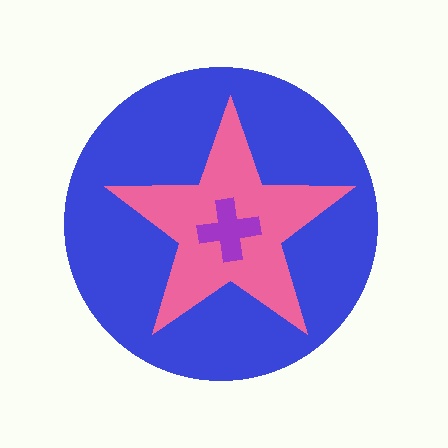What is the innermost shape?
The purple cross.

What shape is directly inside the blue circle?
The pink star.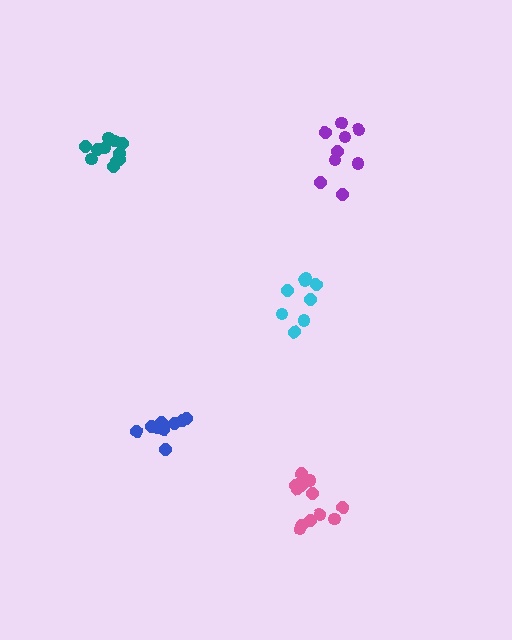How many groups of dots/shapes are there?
There are 5 groups.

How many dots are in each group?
Group 1: 10 dots, Group 2: 11 dots, Group 3: 8 dots, Group 4: 13 dots, Group 5: 9 dots (51 total).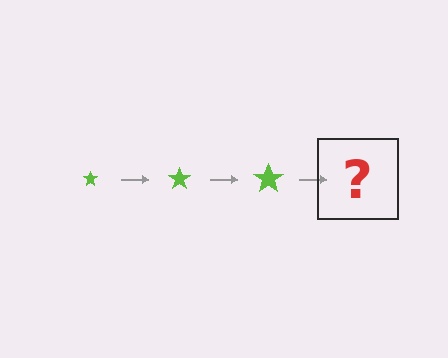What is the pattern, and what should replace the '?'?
The pattern is that the star gets progressively larger each step. The '?' should be a lime star, larger than the previous one.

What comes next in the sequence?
The next element should be a lime star, larger than the previous one.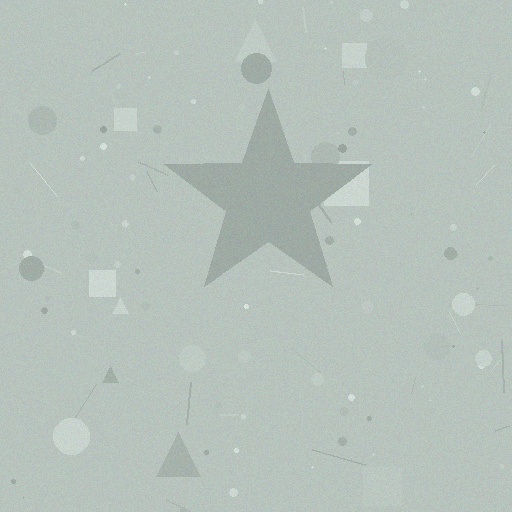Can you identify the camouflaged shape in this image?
The camouflaged shape is a star.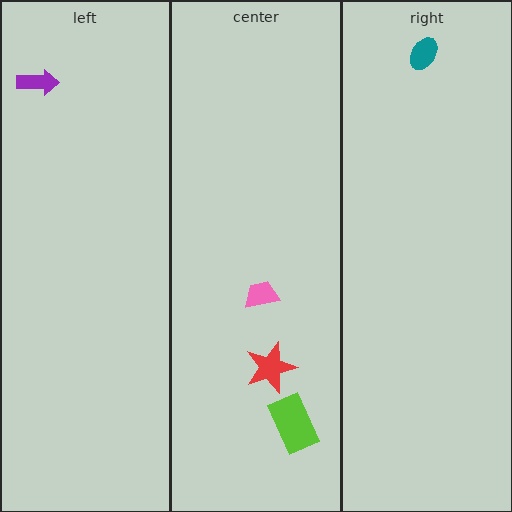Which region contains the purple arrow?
The left region.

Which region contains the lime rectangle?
The center region.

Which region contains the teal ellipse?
The right region.